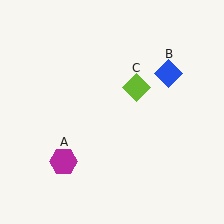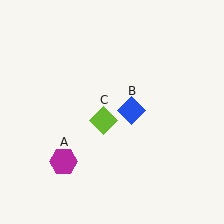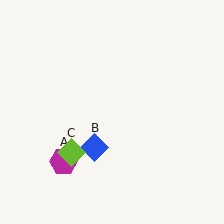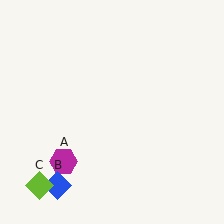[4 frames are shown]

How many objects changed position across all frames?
2 objects changed position: blue diamond (object B), lime diamond (object C).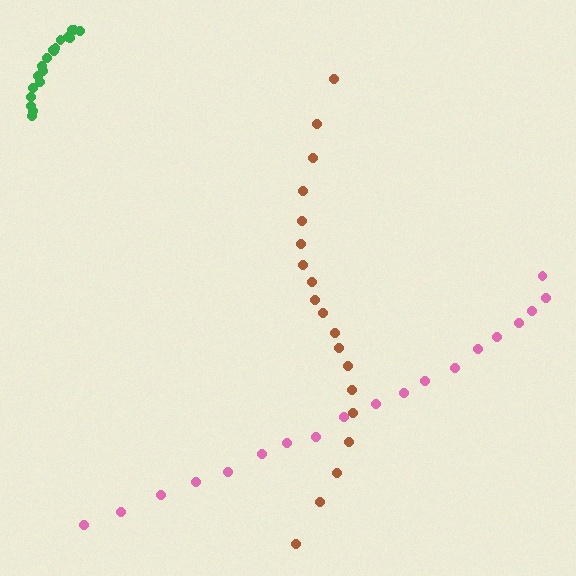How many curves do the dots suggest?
There are 3 distinct paths.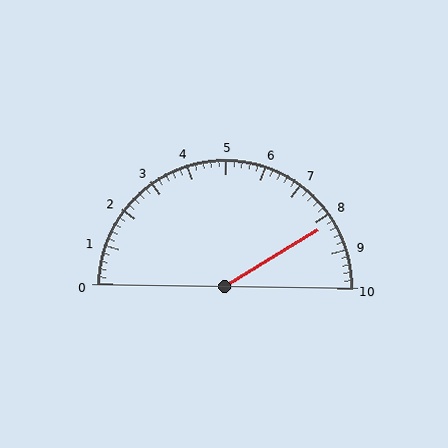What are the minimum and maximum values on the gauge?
The gauge ranges from 0 to 10.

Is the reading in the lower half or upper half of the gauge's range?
The reading is in the upper half of the range (0 to 10).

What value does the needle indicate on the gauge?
The needle indicates approximately 8.2.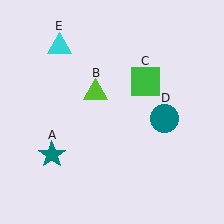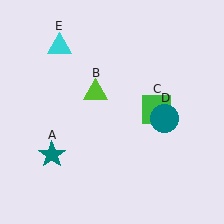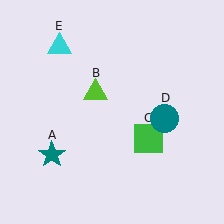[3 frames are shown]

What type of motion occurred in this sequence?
The green square (object C) rotated clockwise around the center of the scene.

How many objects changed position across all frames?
1 object changed position: green square (object C).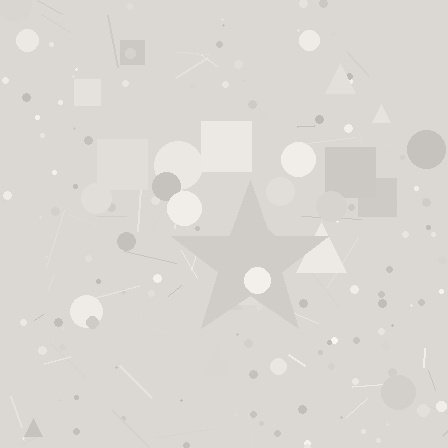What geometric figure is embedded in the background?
A star is embedded in the background.